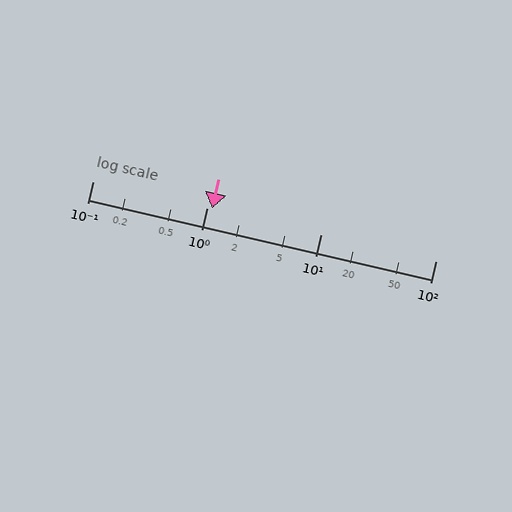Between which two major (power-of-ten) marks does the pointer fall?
The pointer is between 1 and 10.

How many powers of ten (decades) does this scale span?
The scale spans 3 decades, from 0.1 to 100.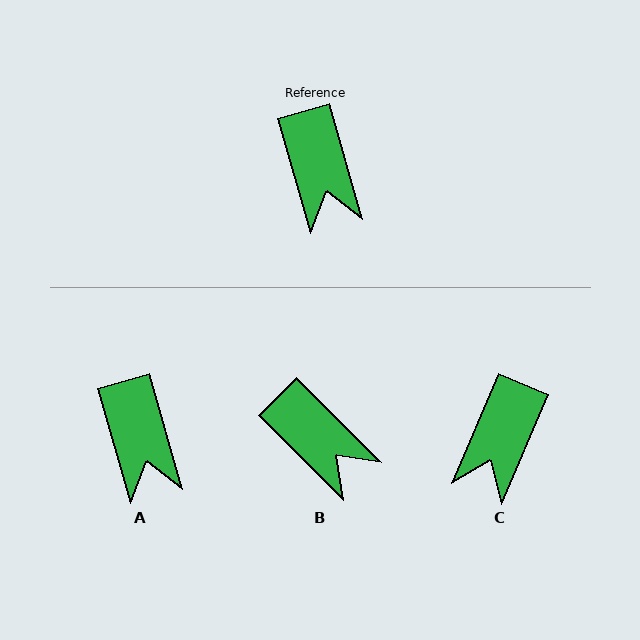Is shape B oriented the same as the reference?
No, it is off by about 29 degrees.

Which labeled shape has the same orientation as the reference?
A.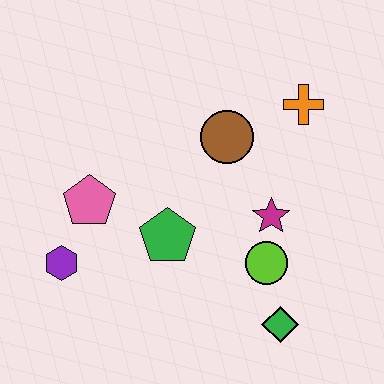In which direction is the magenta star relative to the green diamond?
The magenta star is above the green diamond.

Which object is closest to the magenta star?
The lime circle is closest to the magenta star.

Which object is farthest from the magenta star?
The purple hexagon is farthest from the magenta star.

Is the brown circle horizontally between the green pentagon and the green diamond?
Yes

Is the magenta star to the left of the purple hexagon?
No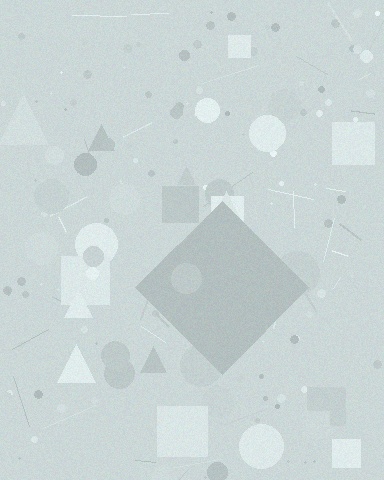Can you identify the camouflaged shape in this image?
The camouflaged shape is a diamond.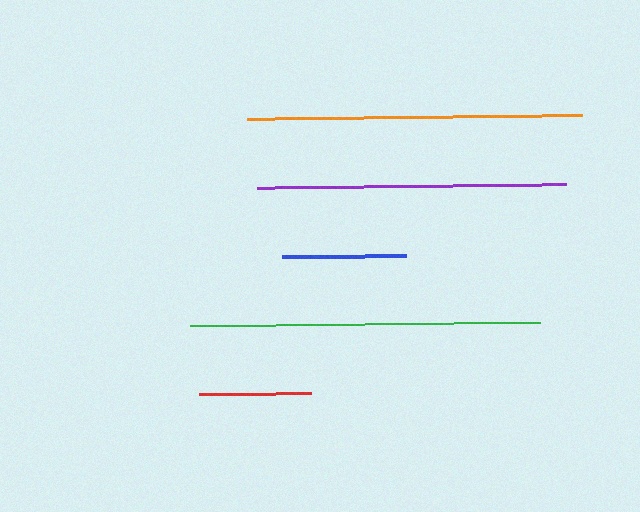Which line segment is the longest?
The green line is the longest at approximately 350 pixels.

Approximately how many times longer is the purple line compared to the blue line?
The purple line is approximately 2.5 times the length of the blue line.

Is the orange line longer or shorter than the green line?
The green line is longer than the orange line.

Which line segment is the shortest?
The red line is the shortest at approximately 112 pixels.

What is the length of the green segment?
The green segment is approximately 350 pixels long.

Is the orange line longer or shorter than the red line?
The orange line is longer than the red line.